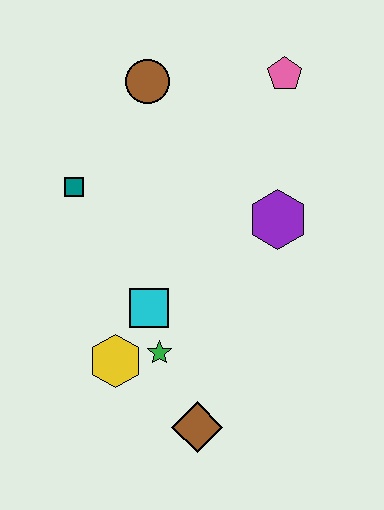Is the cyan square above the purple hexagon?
No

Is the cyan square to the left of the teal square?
No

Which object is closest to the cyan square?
The green star is closest to the cyan square.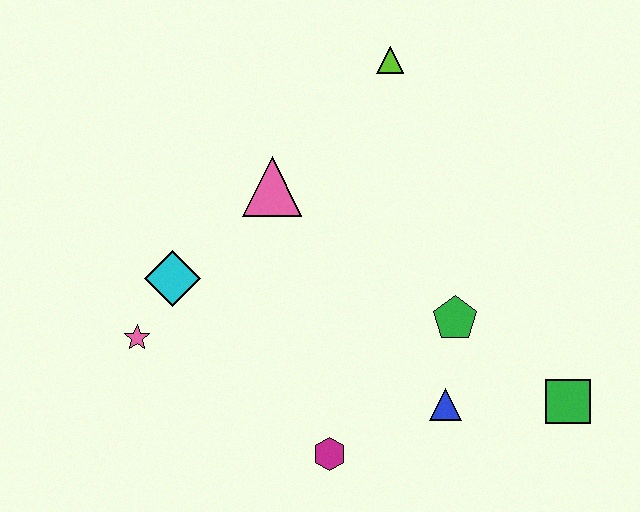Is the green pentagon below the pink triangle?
Yes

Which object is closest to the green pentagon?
The blue triangle is closest to the green pentagon.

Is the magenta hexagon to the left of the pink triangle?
No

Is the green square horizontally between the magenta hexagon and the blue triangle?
No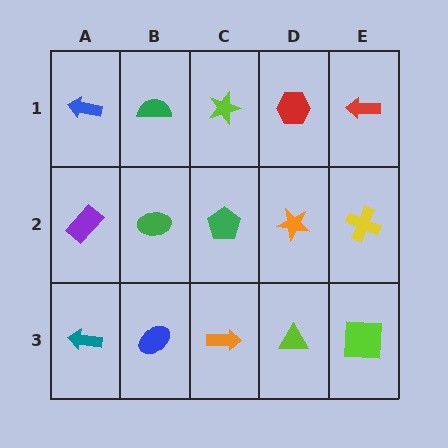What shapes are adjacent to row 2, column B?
A green semicircle (row 1, column B), a blue ellipse (row 3, column B), a purple rectangle (row 2, column A), a green pentagon (row 2, column C).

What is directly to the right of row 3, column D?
A lime square.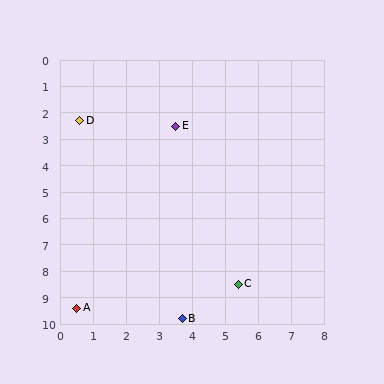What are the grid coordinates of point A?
Point A is at approximately (0.5, 9.4).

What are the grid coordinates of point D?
Point D is at approximately (0.6, 2.3).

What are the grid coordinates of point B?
Point B is at approximately (3.7, 9.8).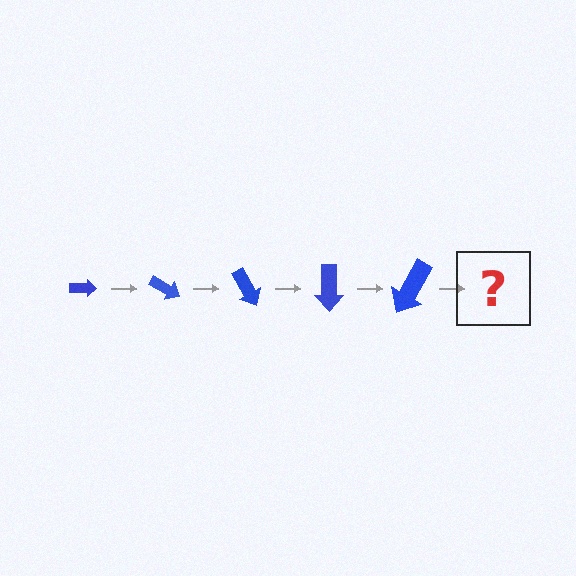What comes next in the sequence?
The next element should be an arrow, larger than the previous one and rotated 150 degrees from the start.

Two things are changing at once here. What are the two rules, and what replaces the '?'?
The two rules are that the arrow grows larger each step and it rotates 30 degrees each step. The '?' should be an arrow, larger than the previous one and rotated 150 degrees from the start.